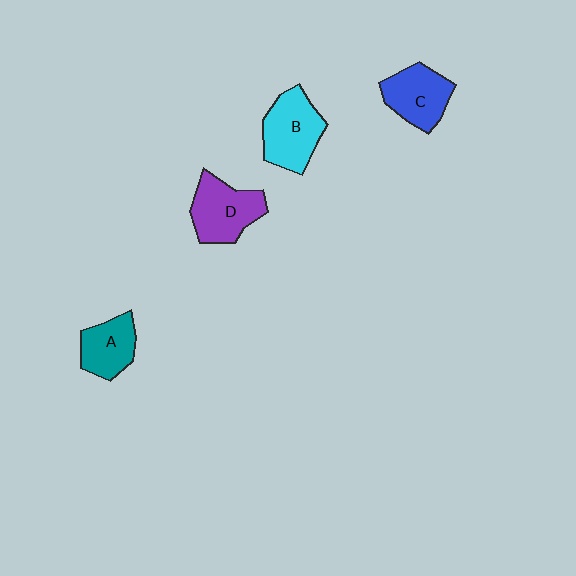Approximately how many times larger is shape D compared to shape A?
Approximately 1.3 times.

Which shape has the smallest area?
Shape A (teal).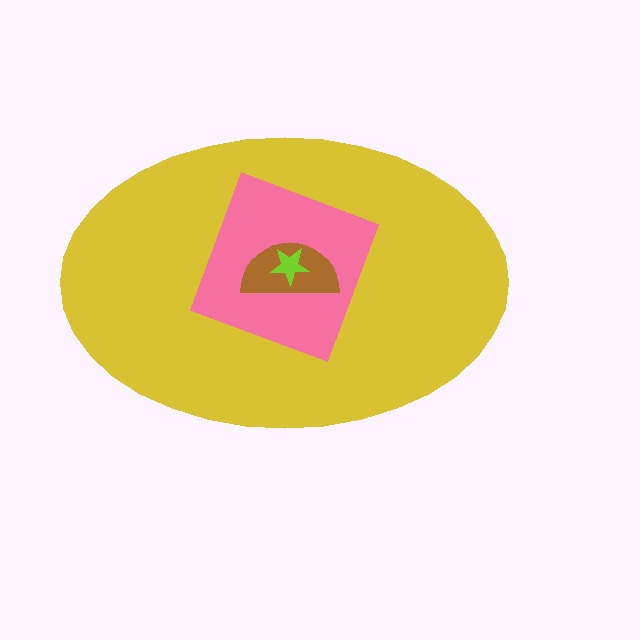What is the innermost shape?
The lime star.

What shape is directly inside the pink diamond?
The brown semicircle.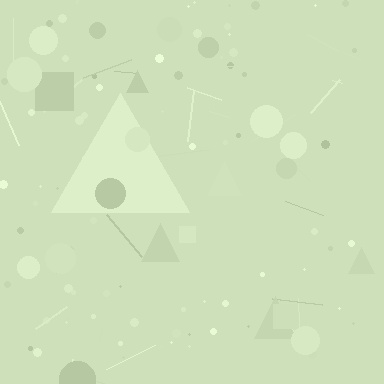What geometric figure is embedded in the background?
A triangle is embedded in the background.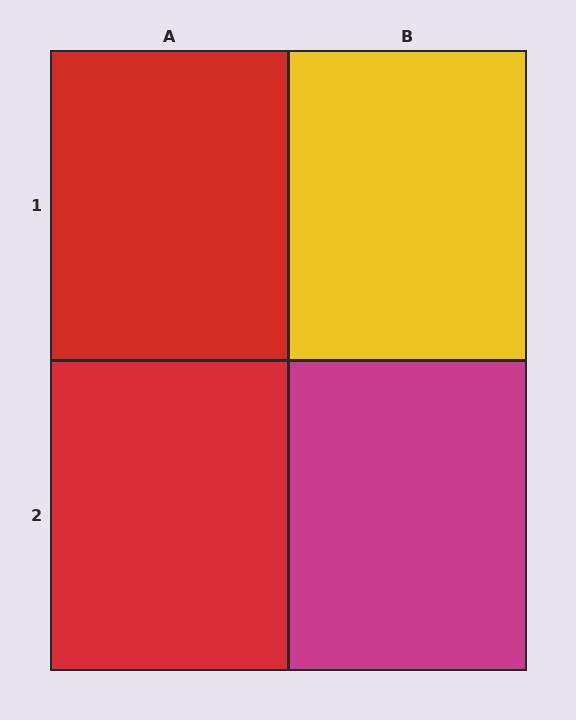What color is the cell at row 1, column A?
Red.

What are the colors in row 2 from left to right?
Red, magenta.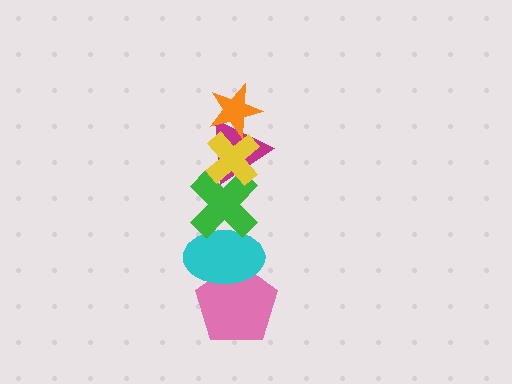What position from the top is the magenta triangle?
The magenta triangle is 3rd from the top.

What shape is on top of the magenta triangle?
The yellow cross is on top of the magenta triangle.